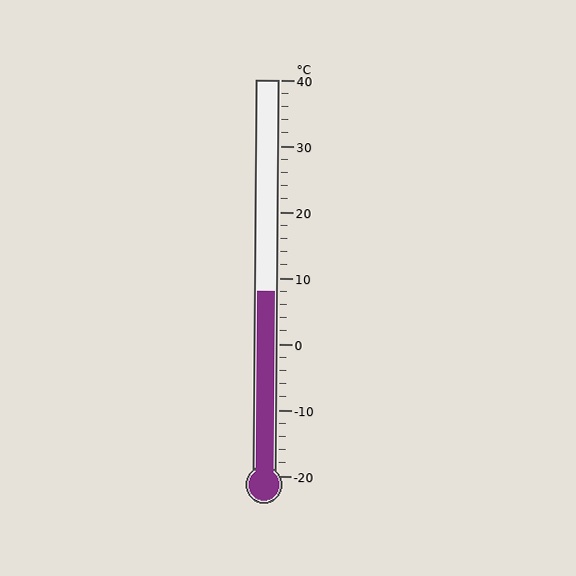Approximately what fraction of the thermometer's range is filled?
The thermometer is filled to approximately 45% of its range.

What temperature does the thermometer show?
The thermometer shows approximately 8°C.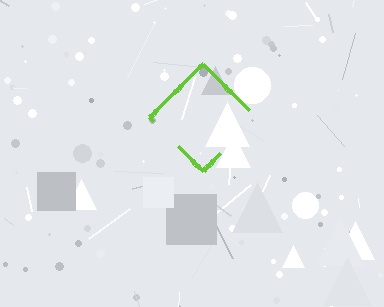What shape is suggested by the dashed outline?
The dashed outline suggests a diamond.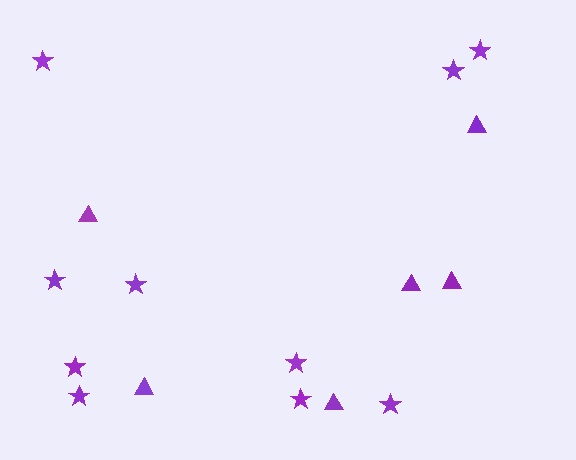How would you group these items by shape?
There are 2 groups: one group of triangles (6) and one group of stars (10).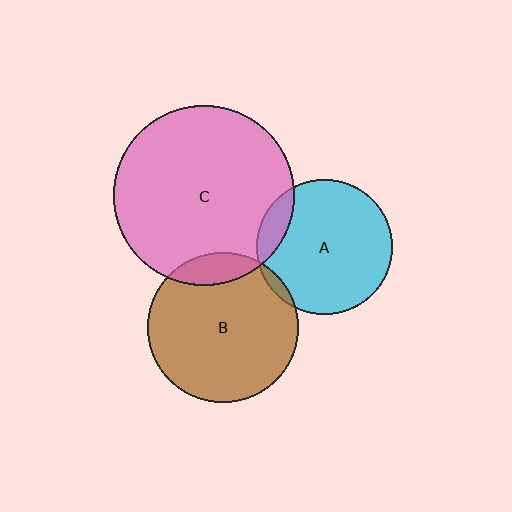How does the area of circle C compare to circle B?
Approximately 1.4 times.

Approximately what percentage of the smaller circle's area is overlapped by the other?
Approximately 10%.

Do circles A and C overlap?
Yes.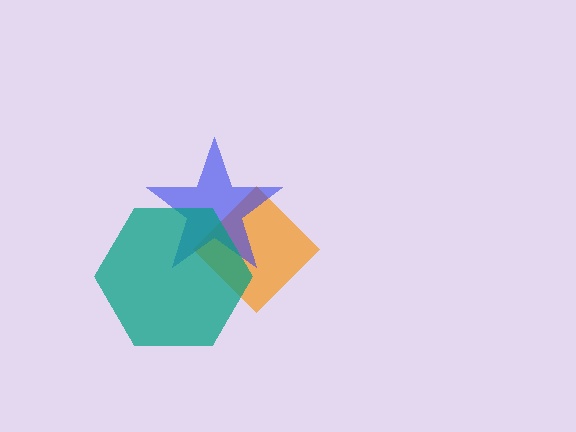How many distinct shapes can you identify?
There are 3 distinct shapes: an orange diamond, a blue star, a teal hexagon.